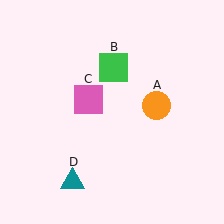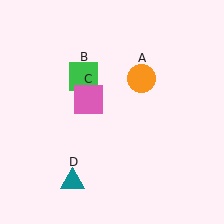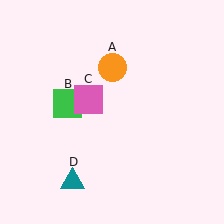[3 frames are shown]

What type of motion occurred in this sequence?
The orange circle (object A), green square (object B) rotated counterclockwise around the center of the scene.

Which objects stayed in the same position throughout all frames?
Pink square (object C) and teal triangle (object D) remained stationary.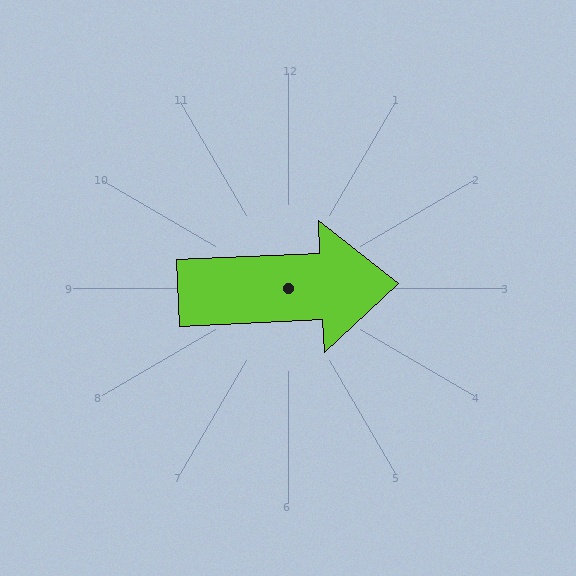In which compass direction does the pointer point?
East.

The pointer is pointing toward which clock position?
Roughly 3 o'clock.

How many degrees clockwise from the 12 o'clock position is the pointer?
Approximately 87 degrees.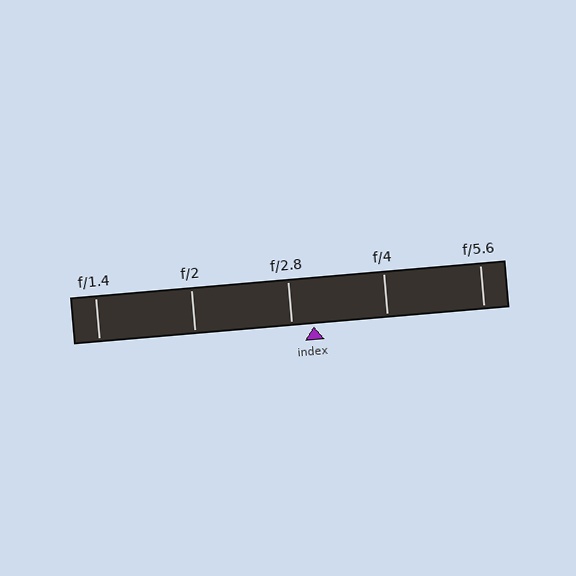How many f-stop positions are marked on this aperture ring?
There are 5 f-stop positions marked.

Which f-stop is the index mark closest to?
The index mark is closest to f/2.8.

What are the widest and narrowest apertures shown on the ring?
The widest aperture shown is f/1.4 and the narrowest is f/5.6.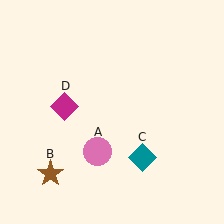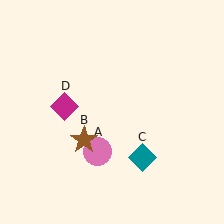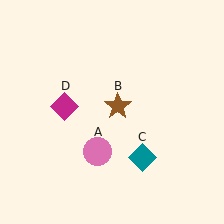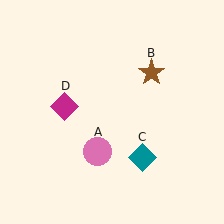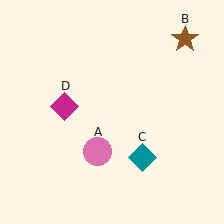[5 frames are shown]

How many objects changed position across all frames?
1 object changed position: brown star (object B).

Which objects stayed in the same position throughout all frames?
Pink circle (object A) and teal diamond (object C) and magenta diamond (object D) remained stationary.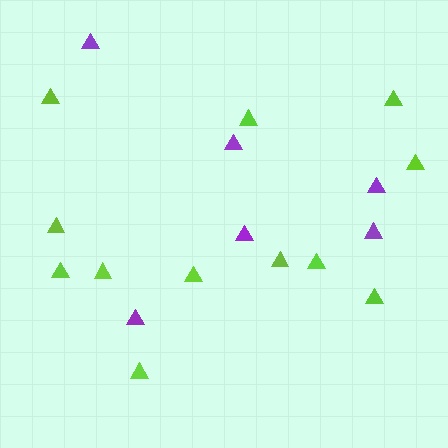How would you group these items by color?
There are 2 groups: one group of lime triangles (12) and one group of purple triangles (6).